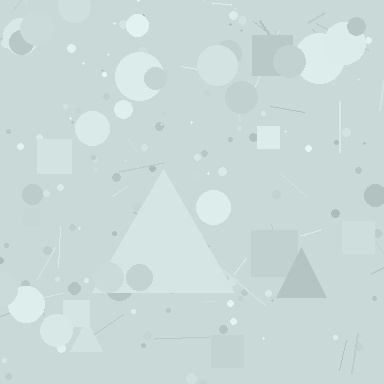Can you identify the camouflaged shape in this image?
The camouflaged shape is a triangle.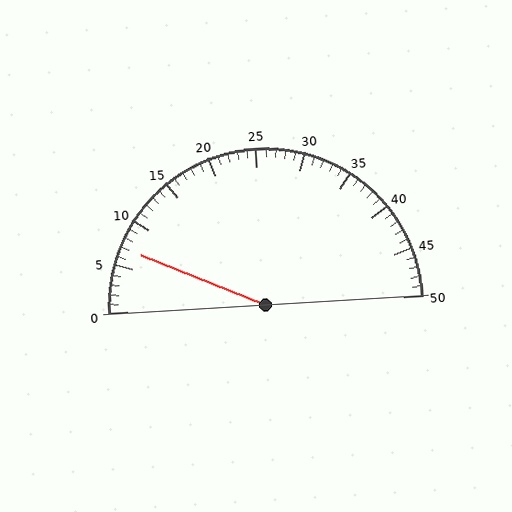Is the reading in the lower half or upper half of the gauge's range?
The reading is in the lower half of the range (0 to 50).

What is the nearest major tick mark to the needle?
The nearest major tick mark is 5.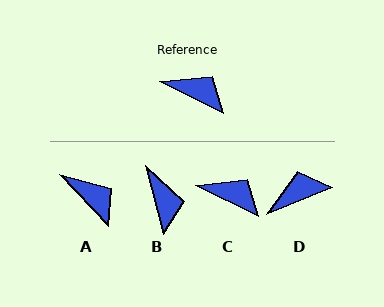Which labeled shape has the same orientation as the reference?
C.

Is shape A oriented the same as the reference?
No, it is off by about 20 degrees.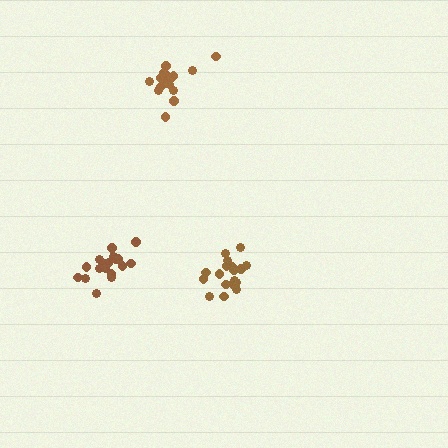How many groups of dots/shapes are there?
There are 3 groups.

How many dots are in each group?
Group 1: 19 dots, Group 2: 18 dots, Group 3: 17 dots (54 total).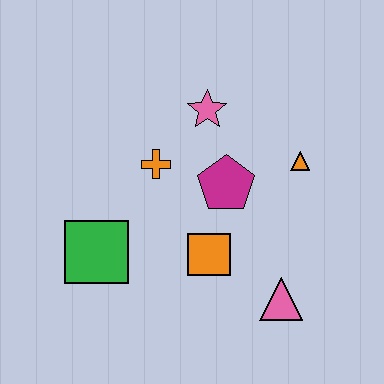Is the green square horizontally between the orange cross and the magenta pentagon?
No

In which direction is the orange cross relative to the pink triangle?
The orange cross is above the pink triangle.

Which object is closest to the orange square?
The magenta pentagon is closest to the orange square.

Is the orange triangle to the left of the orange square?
No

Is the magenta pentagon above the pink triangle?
Yes